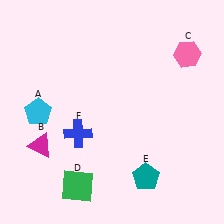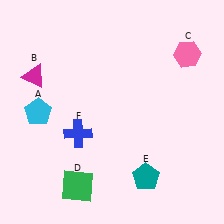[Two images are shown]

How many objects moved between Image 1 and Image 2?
1 object moved between the two images.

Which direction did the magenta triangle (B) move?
The magenta triangle (B) moved up.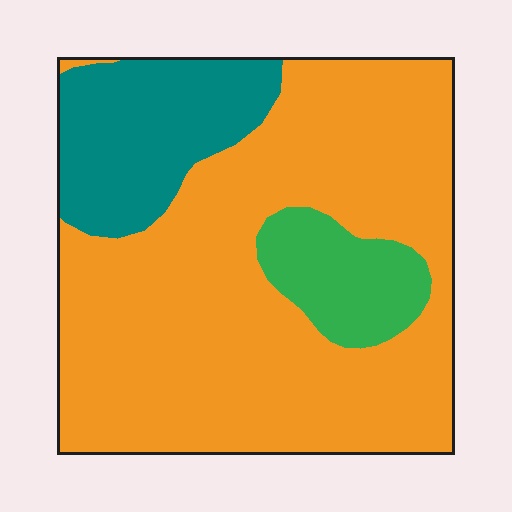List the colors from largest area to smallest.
From largest to smallest: orange, teal, green.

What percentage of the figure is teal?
Teal takes up about one sixth (1/6) of the figure.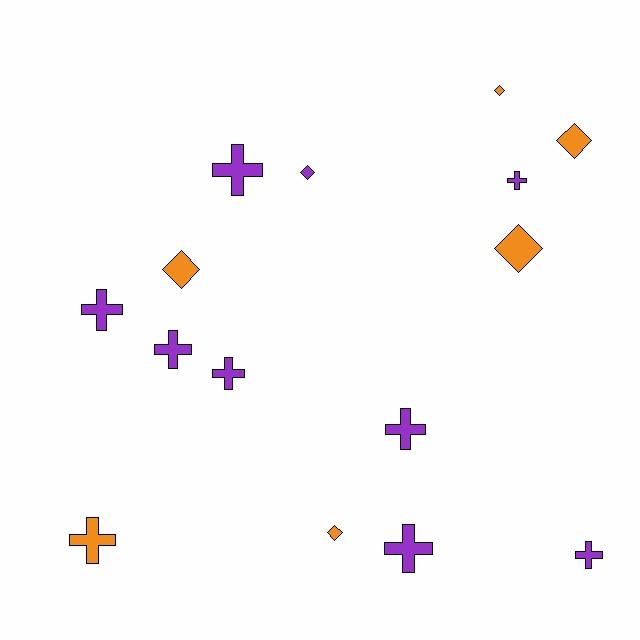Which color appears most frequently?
Purple, with 9 objects.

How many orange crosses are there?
There is 1 orange cross.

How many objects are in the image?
There are 15 objects.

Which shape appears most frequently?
Cross, with 9 objects.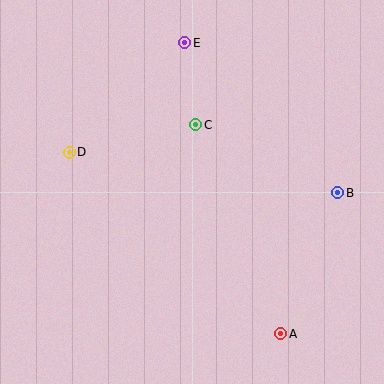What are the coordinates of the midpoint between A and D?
The midpoint between A and D is at (175, 243).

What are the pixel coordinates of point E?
Point E is at (185, 43).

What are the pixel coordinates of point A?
Point A is at (281, 334).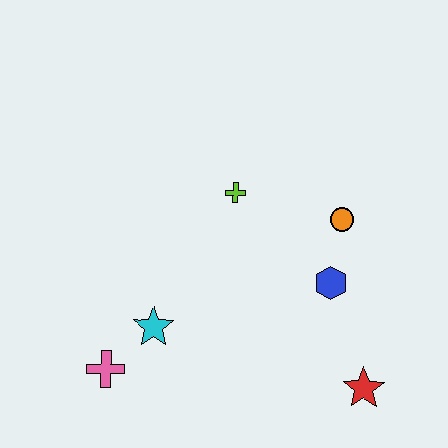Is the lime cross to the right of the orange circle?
No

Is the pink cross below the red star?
No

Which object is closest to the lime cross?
The orange circle is closest to the lime cross.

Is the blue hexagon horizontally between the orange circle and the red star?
No